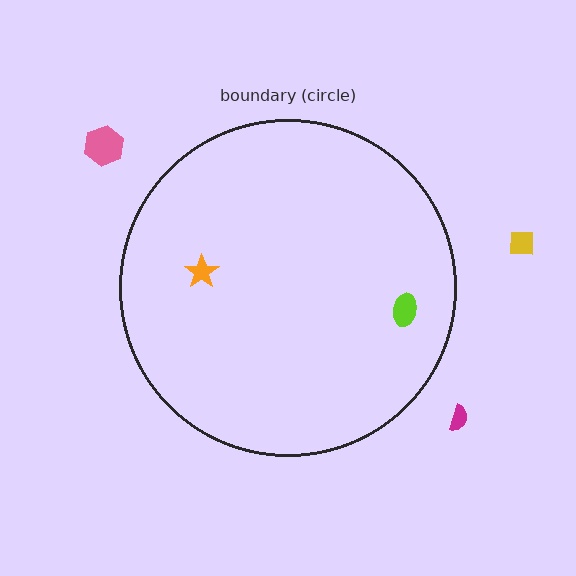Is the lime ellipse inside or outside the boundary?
Inside.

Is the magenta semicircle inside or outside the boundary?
Outside.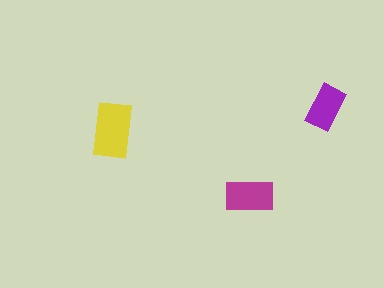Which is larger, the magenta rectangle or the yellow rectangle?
The yellow one.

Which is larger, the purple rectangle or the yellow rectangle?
The yellow one.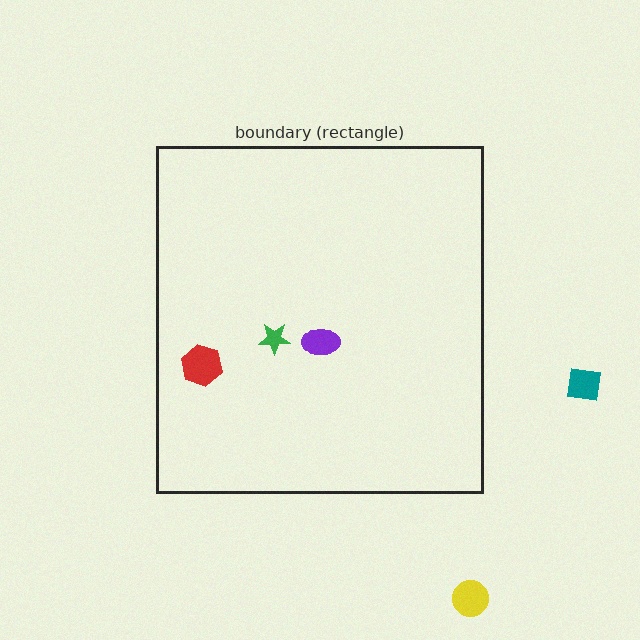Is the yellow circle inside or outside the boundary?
Outside.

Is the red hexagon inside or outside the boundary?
Inside.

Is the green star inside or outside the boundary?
Inside.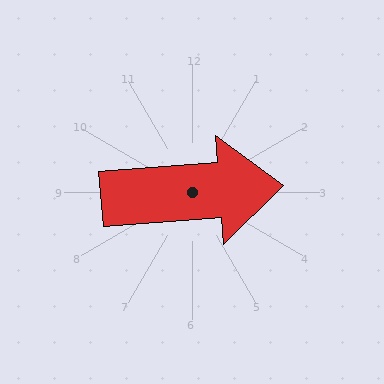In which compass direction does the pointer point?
East.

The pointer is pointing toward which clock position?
Roughly 3 o'clock.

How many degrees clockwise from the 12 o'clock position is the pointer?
Approximately 86 degrees.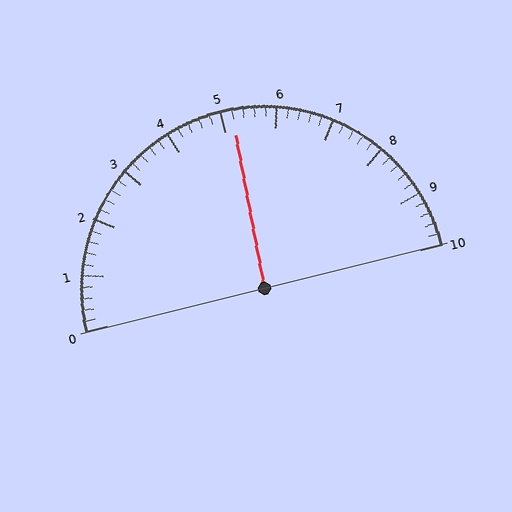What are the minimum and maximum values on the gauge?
The gauge ranges from 0 to 10.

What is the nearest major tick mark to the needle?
The nearest major tick mark is 5.